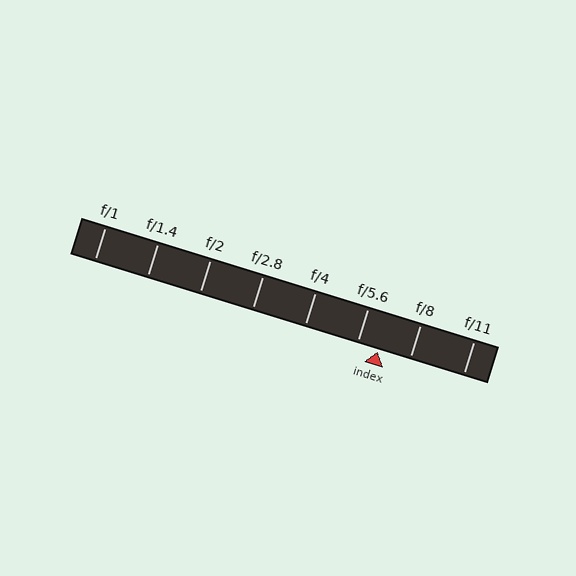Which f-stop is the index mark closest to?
The index mark is closest to f/5.6.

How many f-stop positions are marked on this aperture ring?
There are 8 f-stop positions marked.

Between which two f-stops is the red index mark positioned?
The index mark is between f/5.6 and f/8.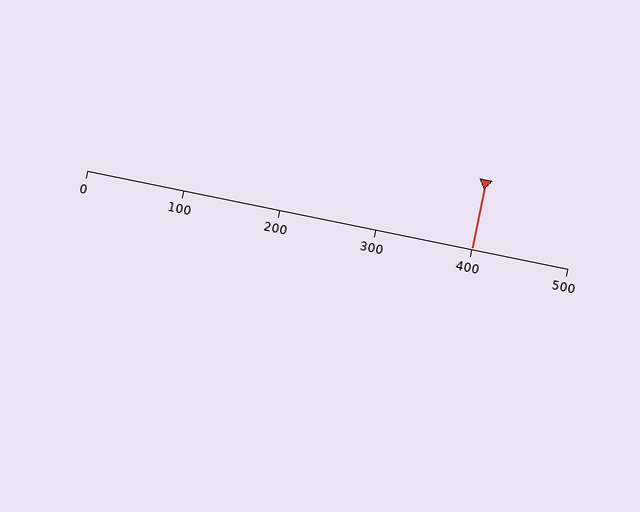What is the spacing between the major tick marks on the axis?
The major ticks are spaced 100 apart.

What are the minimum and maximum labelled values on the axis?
The axis runs from 0 to 500.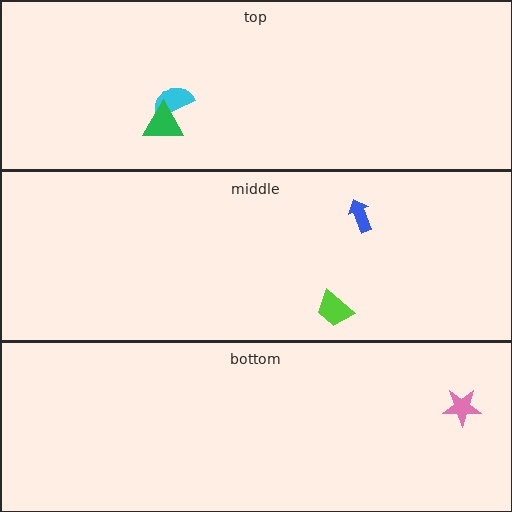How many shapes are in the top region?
2.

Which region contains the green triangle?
The top region.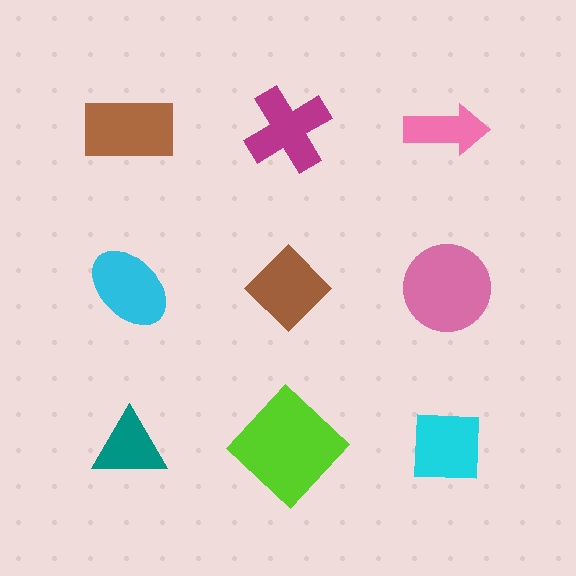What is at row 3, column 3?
A cyan square.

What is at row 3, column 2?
A lime diamond.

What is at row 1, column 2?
A magenta cross.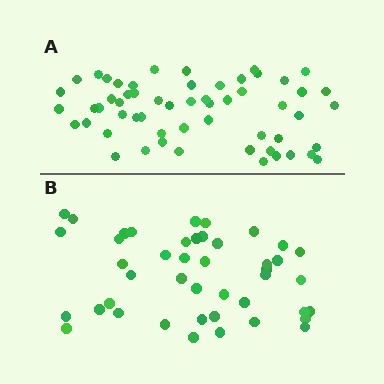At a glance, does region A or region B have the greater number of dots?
Region A (the top region) has more dots.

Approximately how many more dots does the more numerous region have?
Region A has approximately 15 more dots than region B.